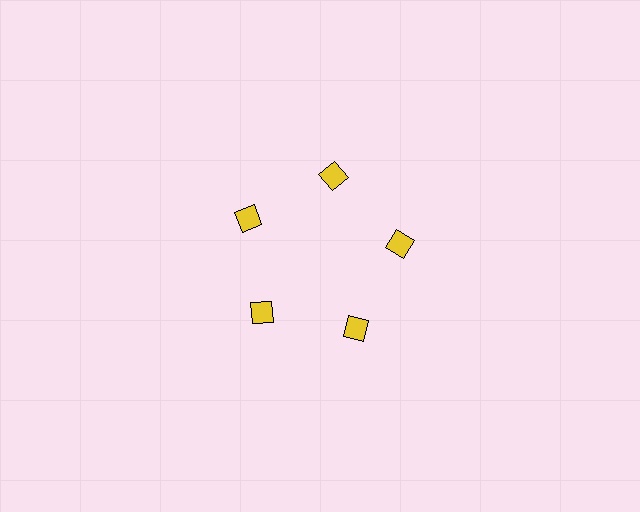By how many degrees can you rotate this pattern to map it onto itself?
The pattern maps onto itself every 72 degrees of rotation.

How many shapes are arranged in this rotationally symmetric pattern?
There are 5 shapes, arranged in 5 groups of 1.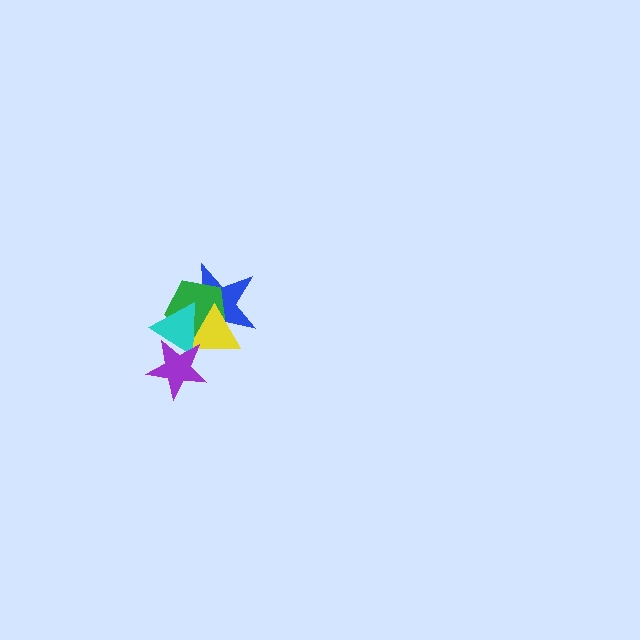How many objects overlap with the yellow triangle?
4 objects overlap with the yellow triangle.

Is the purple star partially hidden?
No, no other shape covers it.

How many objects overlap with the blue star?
3 objects overlap with the blue star.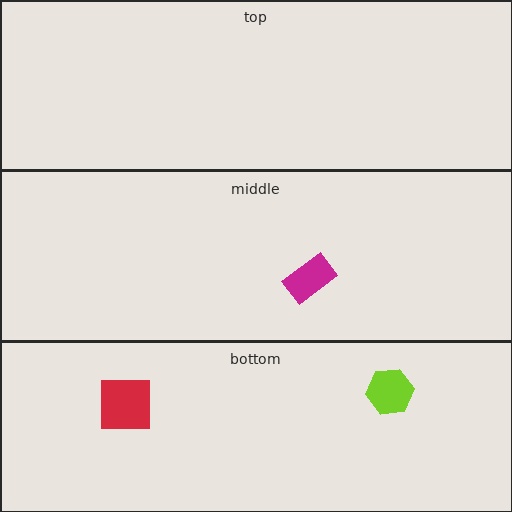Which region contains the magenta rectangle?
The middle region.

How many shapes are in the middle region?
1.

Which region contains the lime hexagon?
The bottom region.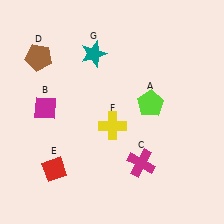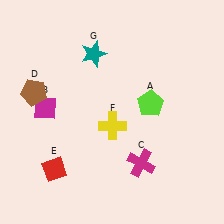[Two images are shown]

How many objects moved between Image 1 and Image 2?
1 object moved between the two images.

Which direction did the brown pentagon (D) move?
The brown pentagon (D) moved down.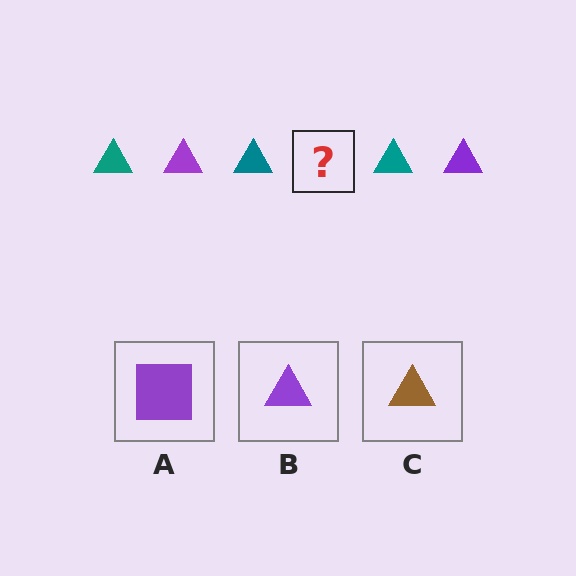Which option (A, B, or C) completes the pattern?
B.